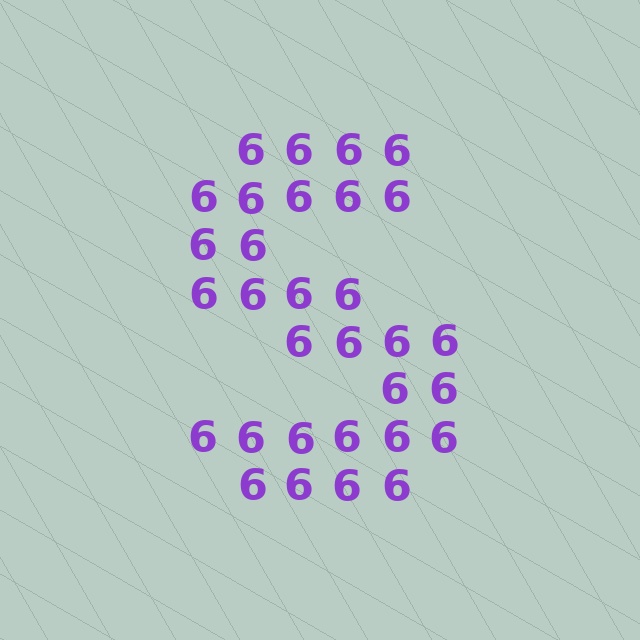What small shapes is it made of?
It is made of small digit 6's.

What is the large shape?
The large shape is the letter S.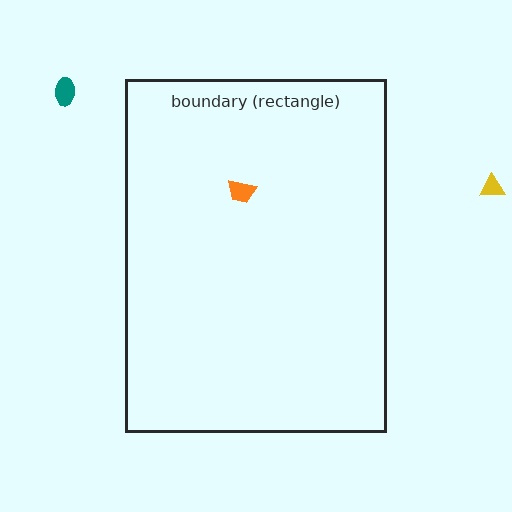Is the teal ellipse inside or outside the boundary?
Outside.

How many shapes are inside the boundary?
1 inside, 2 outside.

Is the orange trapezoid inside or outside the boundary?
Inside.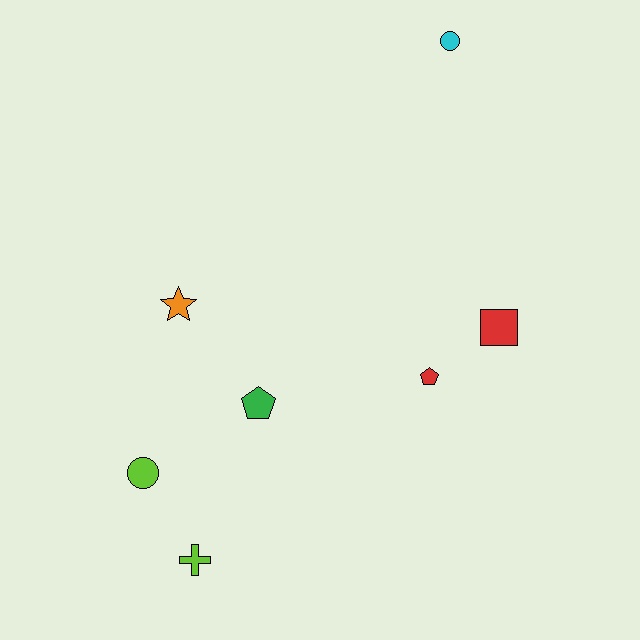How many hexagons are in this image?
There are no hexagons.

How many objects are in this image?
There are 7 objects.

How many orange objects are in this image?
There is 1 orange object.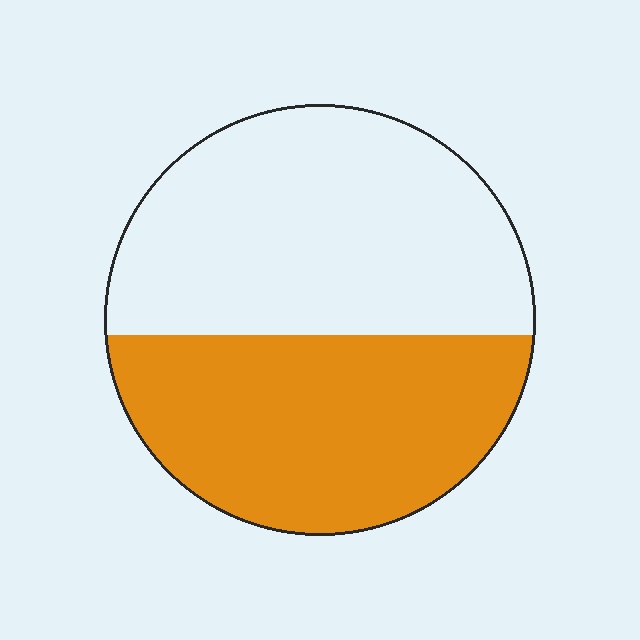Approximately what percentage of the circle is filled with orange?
Approximately 45%.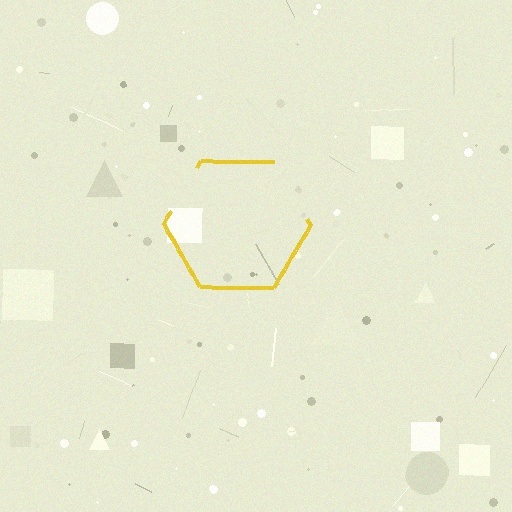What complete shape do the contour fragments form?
The contour fragments form a hexagon.